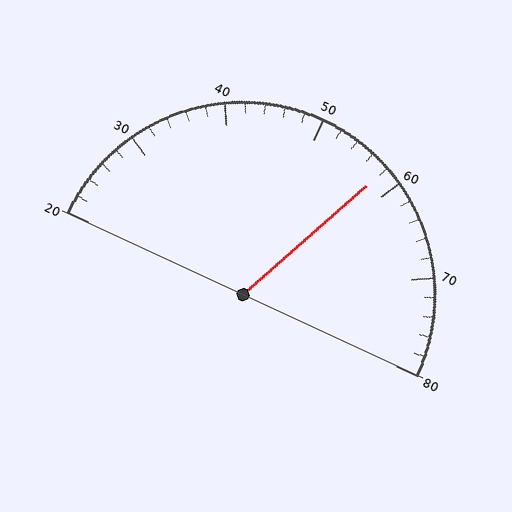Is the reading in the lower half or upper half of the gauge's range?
The reading is in the upper half of the range (20 to 80).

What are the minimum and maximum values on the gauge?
The gauge ranges from 20 to 80.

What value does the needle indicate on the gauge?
The needle indicates approximately 58.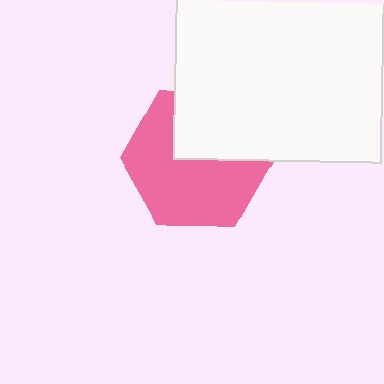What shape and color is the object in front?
The object in front is a white square.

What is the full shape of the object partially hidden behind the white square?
The partially hidden object is a pink hexagon.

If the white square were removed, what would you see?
You would see the complete pink hexagon.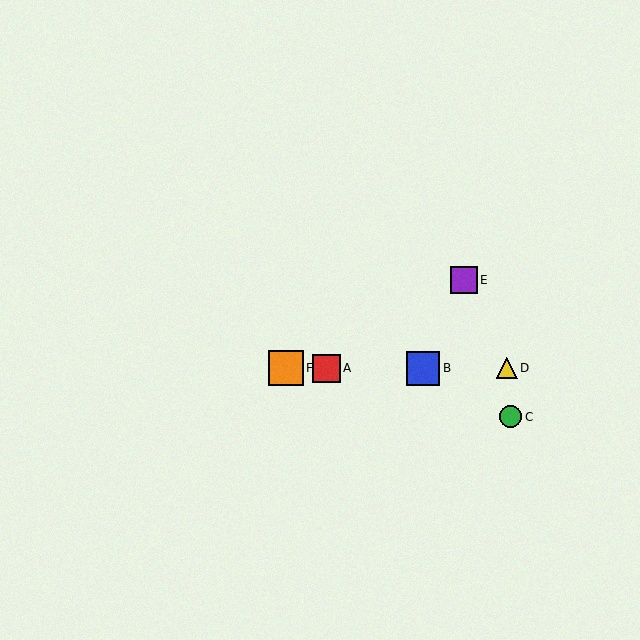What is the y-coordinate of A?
Object A is at y≈368.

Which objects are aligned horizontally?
Objects A, B, D, F are aligned horizontally.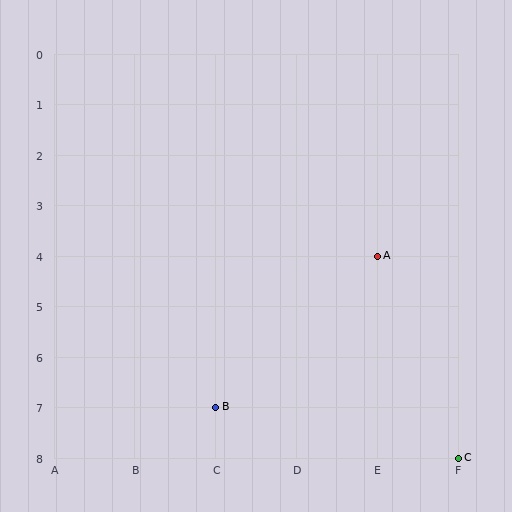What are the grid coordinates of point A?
Point A is at grid coordinates (E, 4).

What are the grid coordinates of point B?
Point B is at grid coordinates (C, 7).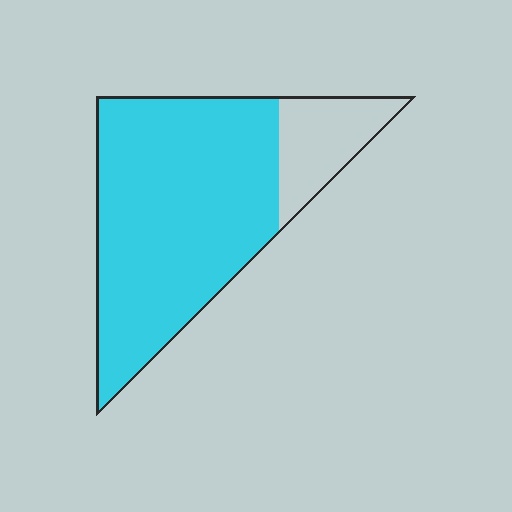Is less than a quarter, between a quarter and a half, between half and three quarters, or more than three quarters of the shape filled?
More than three quarters.